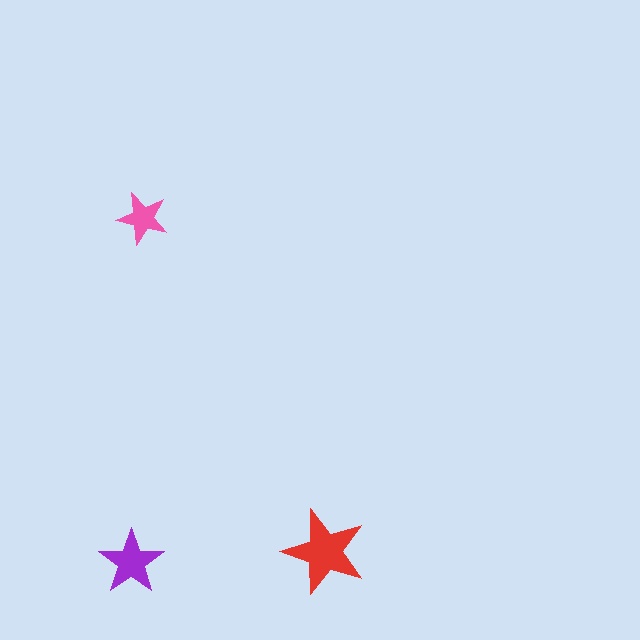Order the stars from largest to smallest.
the red one, the purple one, the pink one.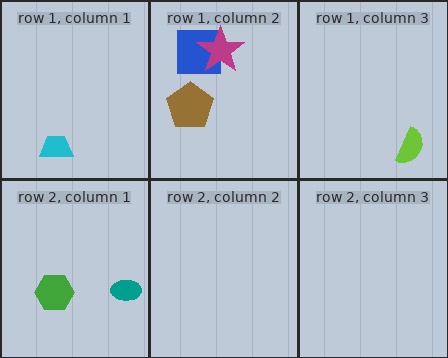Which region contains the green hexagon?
The row 2, column 1 region.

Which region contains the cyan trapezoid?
The row 1, column 1 region.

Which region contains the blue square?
The row 1, column 2 region.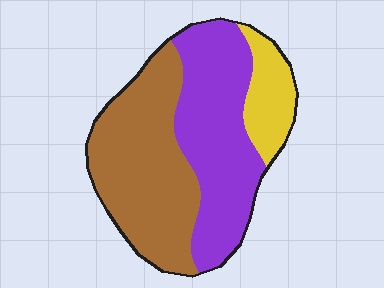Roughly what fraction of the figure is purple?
Purple covers about 40% of the figure.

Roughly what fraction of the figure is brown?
Brown covers roughly 45% of the figure.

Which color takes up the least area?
Yellow, at roughly 15%.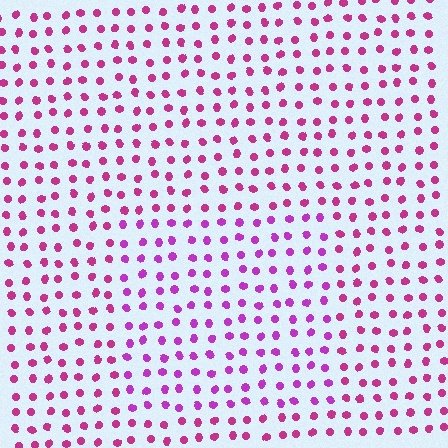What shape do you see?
I see a rectangle.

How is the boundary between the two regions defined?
The boundary is defined purely by a slight shift in hue (about 26 degrees). Spacing, size, and orientation are identical on both sides.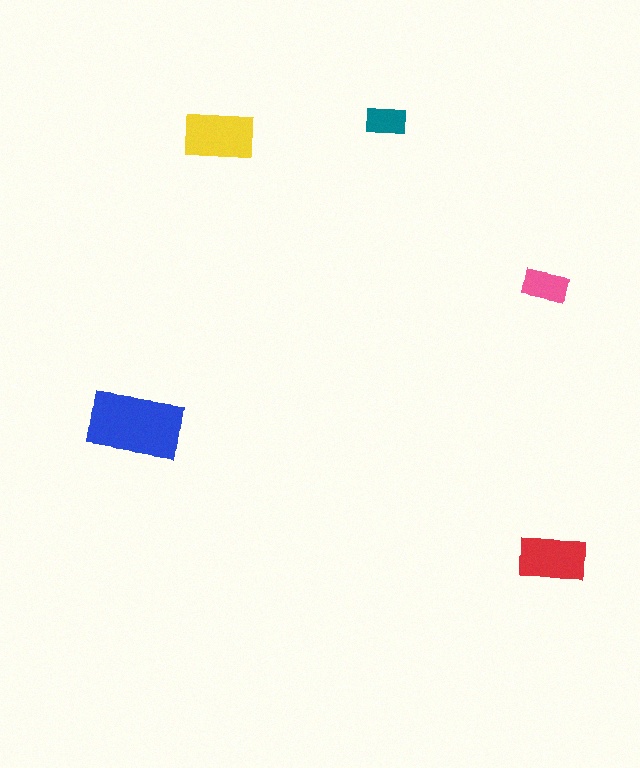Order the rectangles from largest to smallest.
the blue one, the yellow one, the red one, the pink one, the teal one.